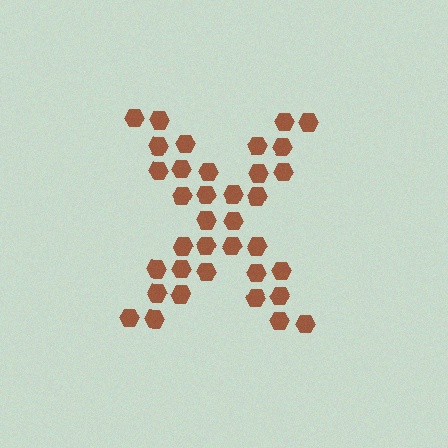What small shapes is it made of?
It is made of small hexagons.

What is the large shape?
The large shape is the letter X.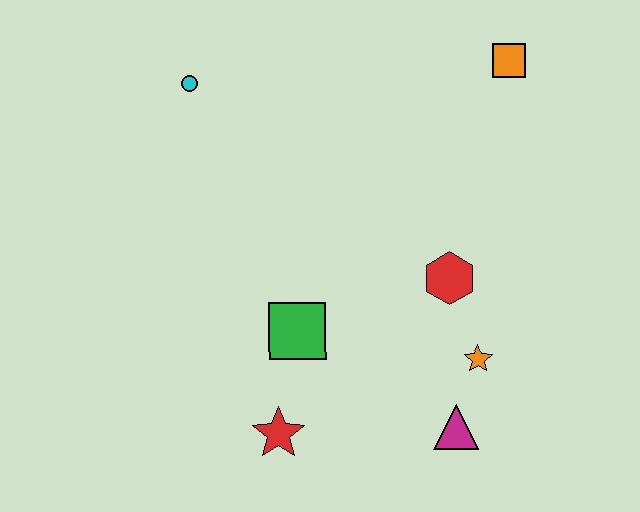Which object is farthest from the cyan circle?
The magenta triangle is farthest from the cyan circle.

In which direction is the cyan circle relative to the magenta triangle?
The cyan circle is above the magenta triangle.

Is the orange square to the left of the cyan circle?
No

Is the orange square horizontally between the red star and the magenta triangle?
No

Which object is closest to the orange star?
The magenta triangle is closest to the orange star.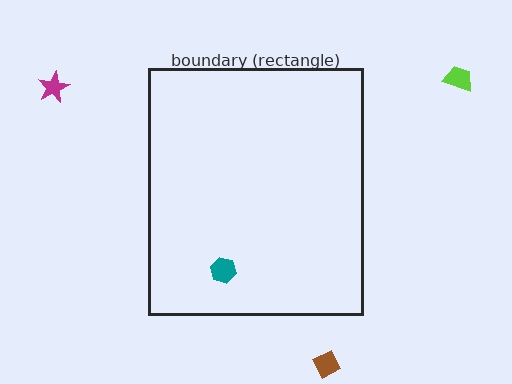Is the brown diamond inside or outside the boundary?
Outside.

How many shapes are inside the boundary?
1 inside, 3 outside.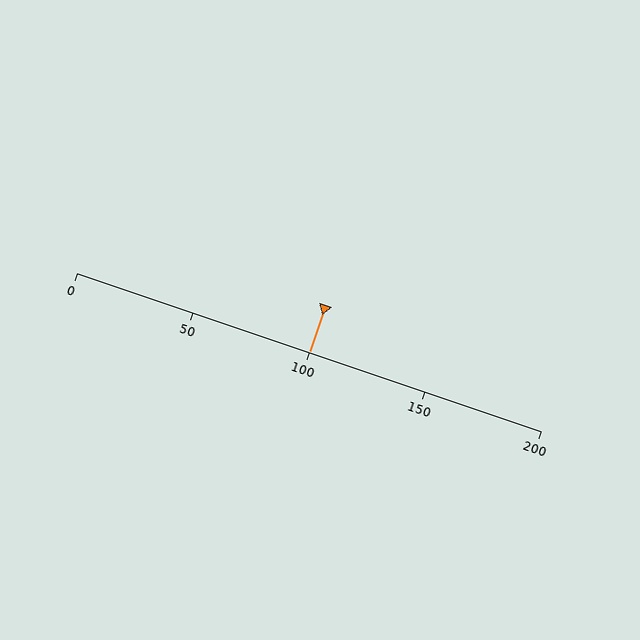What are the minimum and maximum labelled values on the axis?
The axis runs from 0 to 200.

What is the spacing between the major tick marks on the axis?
The major ticks are spaced 50 apart.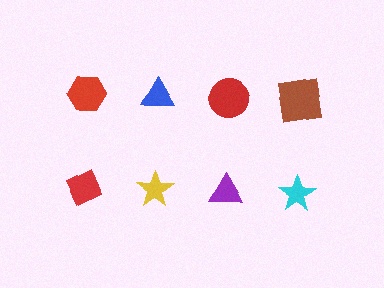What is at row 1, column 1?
A red hexagon.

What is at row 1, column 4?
A brown square.